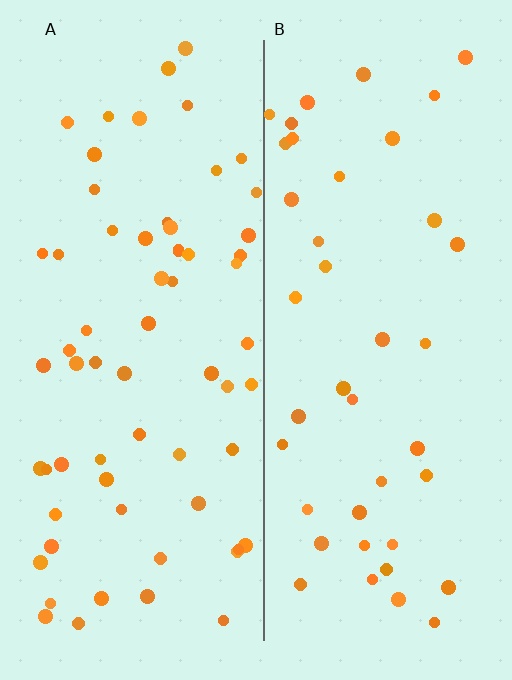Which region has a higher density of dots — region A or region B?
A (the left).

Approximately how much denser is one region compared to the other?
Approximately 1.5× — region A over region B.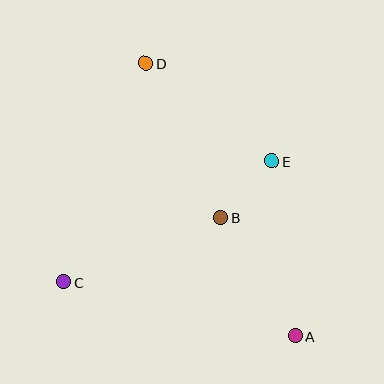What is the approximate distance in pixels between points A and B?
The distance between A and B is approximately 139 pixels.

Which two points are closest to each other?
Points B and E are closest to each other.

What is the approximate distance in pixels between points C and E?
The distance between C and E is approximately 240 pixels.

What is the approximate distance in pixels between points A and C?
The distance between A and C is approximately 237 pixels.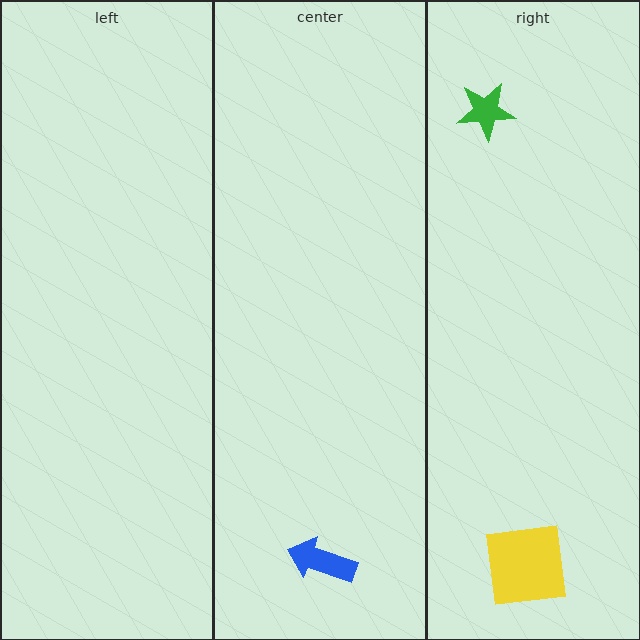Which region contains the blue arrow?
The center region.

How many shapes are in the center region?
1.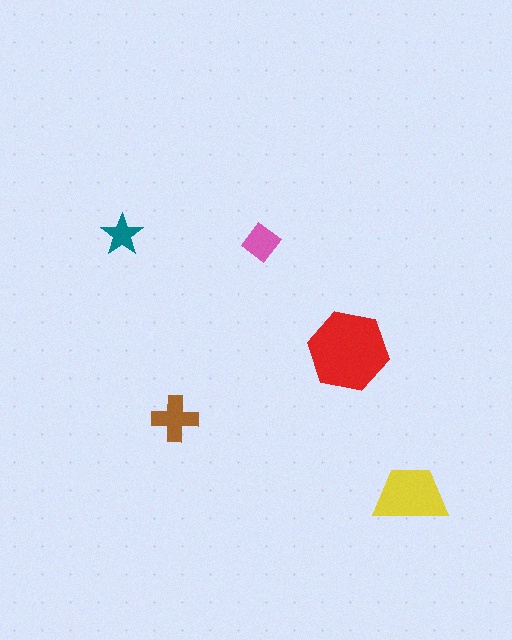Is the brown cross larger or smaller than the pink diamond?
Larger.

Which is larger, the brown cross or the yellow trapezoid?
The yellow trapezoid.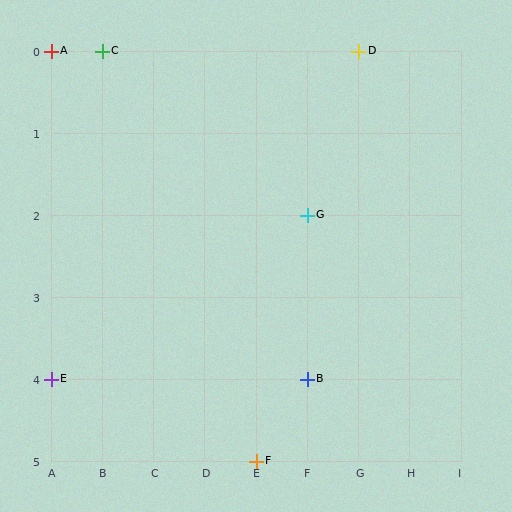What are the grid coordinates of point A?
Point A is at grid coordinates (A, 0).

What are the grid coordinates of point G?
Point G is at grid coordinates (F, 2).